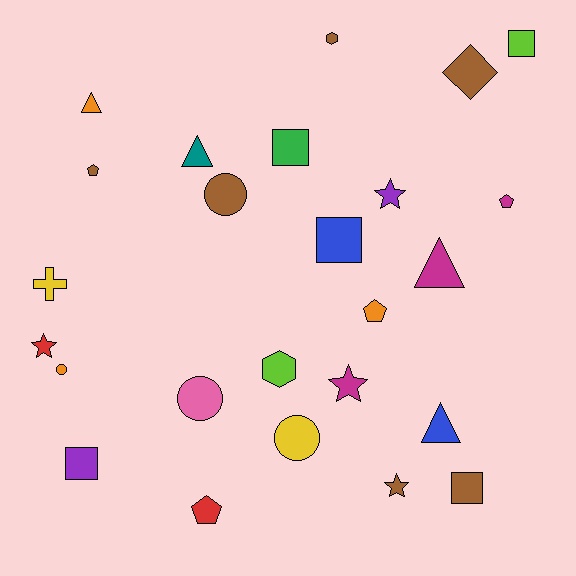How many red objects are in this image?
There are 2 red objects.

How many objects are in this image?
There are 25 objects.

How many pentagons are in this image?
There are 4 pentagons.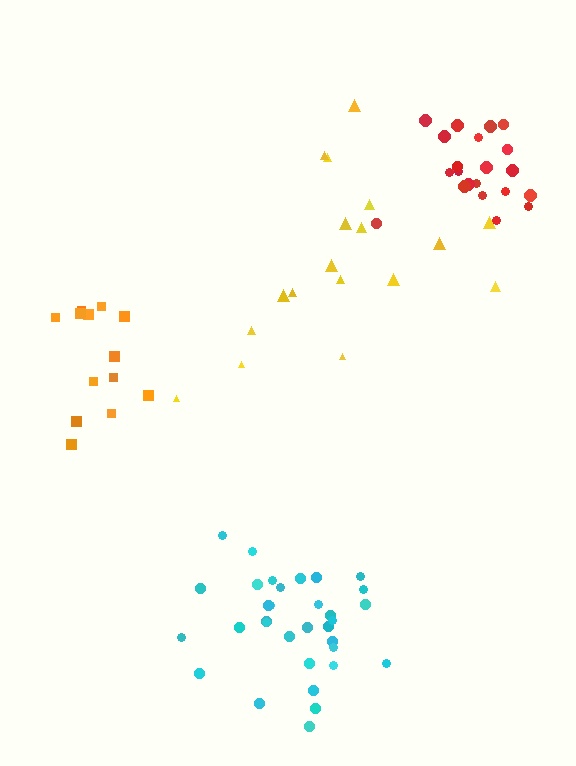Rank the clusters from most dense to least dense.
red, cyan, orange, yellow.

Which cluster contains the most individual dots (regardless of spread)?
Cyan (33).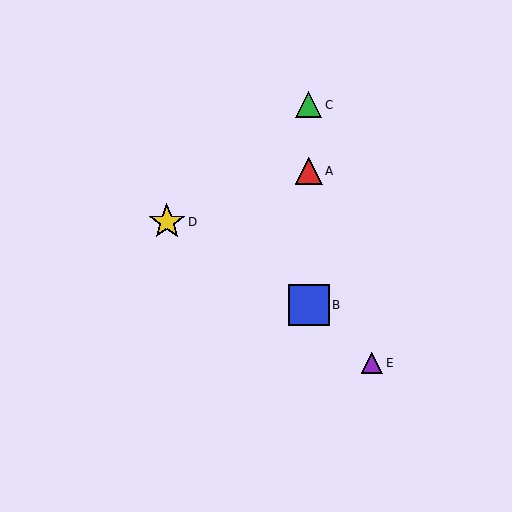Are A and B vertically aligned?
Yes, both are at x≈309.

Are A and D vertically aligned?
No, A is at x≈309 and D is at x≈167.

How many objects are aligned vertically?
3 objects (A, B, C) are aligned vertically.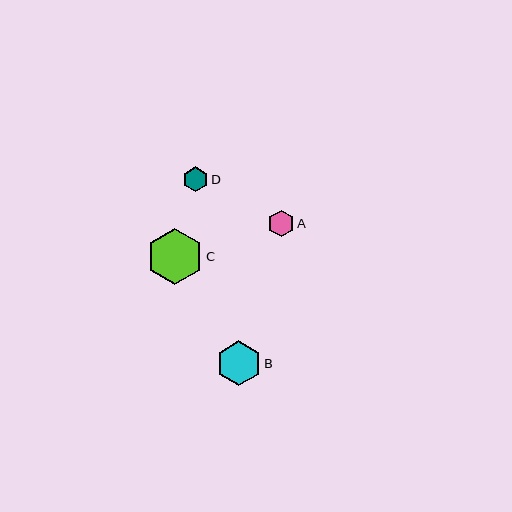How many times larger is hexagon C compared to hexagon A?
Hexagon C is approximately 2.1 times the size of hexagon A.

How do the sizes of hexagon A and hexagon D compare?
Hexagon A and hexagon D are approximately the same size.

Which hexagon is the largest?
Hexagon C is the largest with a size of approximately 56 pixels.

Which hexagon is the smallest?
Hexagon D is the smallest with a size of approximately 25 pixels.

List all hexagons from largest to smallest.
From largest to smallest: C, B, A, D.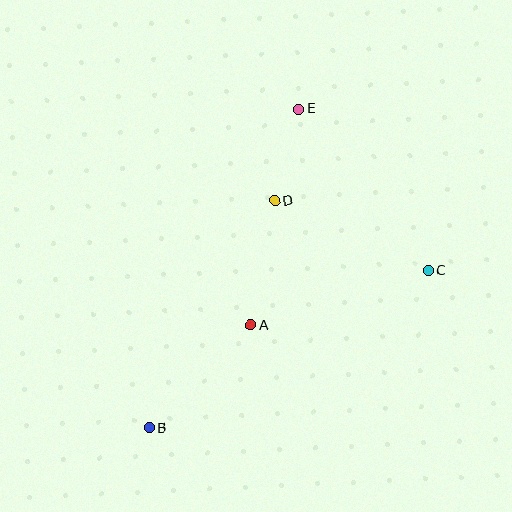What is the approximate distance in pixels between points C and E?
The distance between C and E is approximately 207 pixels.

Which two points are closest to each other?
Points D and E are closest to each other.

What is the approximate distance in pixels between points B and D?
The distance between B and D is approximately 259 pixels.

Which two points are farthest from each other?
Points B and E are farthest from each other.